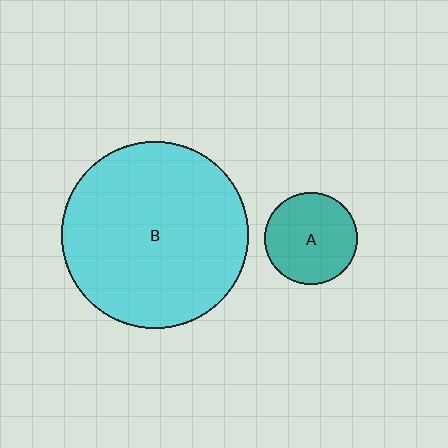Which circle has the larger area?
Circle B (cyan).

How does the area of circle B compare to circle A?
Approximately 4.1 times.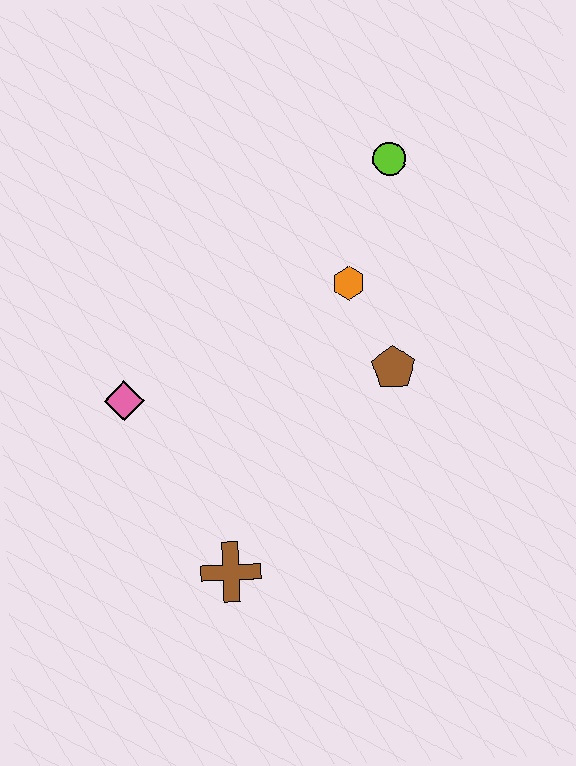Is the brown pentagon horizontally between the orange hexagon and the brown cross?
No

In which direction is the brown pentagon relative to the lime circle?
The brown pentagon is below the lime circle.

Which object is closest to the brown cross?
The pink diamond is closest to the brown cross.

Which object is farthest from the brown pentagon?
The pink diamond is farthest from the brown pentagon.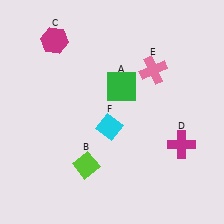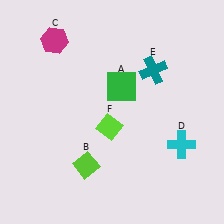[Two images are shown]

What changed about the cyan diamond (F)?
In Image 1, F is cyan. In Image 2, it changed to lime.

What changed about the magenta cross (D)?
In Image 1, D is magenta. In Image 2, it changed to cyan.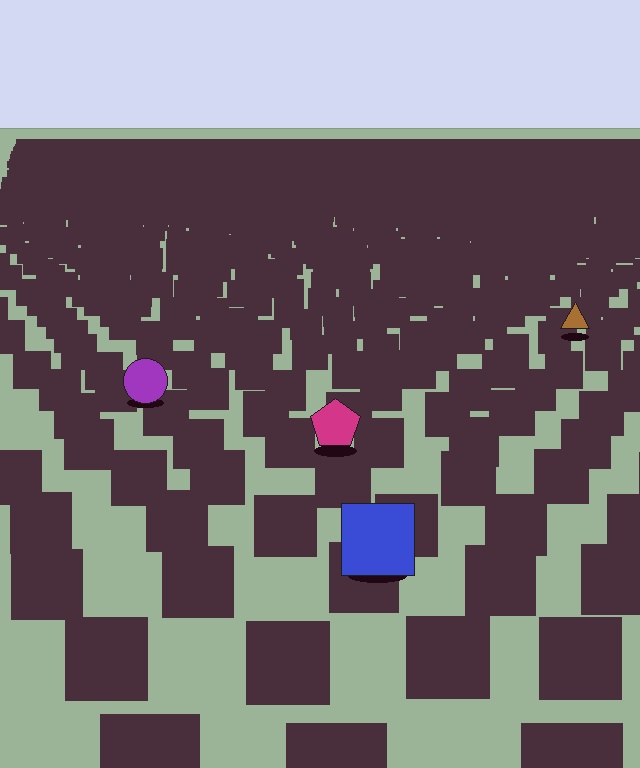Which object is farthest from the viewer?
The brown triangle is farthest from the viewer. It appears smaller and the ground texture around it is denser.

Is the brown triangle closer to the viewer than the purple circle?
No. The purple circle is closer — you can tell from the texture gradient: the ground texture is coarser near it.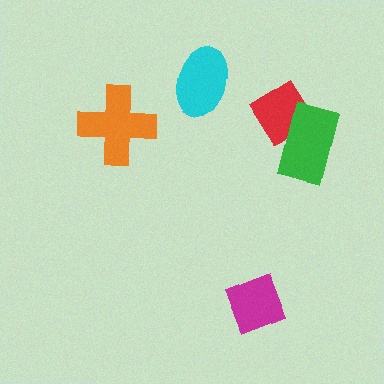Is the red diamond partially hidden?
Yes, it is partially covered by another shape.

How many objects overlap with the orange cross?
0 objects overlap with the orange cross.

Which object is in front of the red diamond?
The green rectangle is in front of the red diamond.